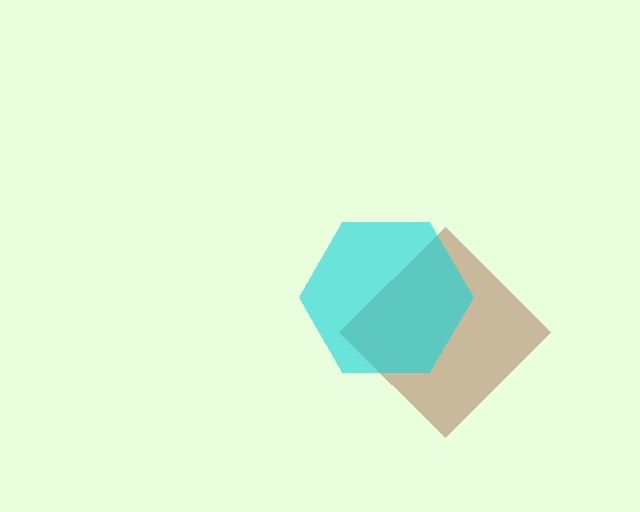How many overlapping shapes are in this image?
There are 2 overlapping shapes in the image.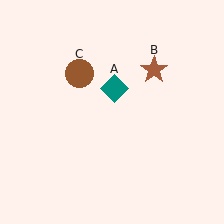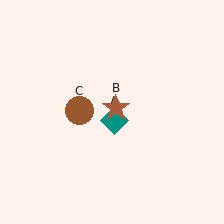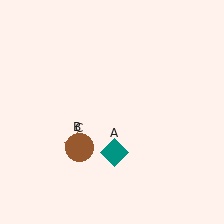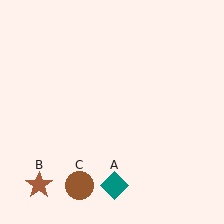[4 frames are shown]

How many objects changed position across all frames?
3 objects changed position: teal diamond (object A), brown star (object B), brown circle (object C).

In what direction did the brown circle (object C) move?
The brown circle (object C) moved down.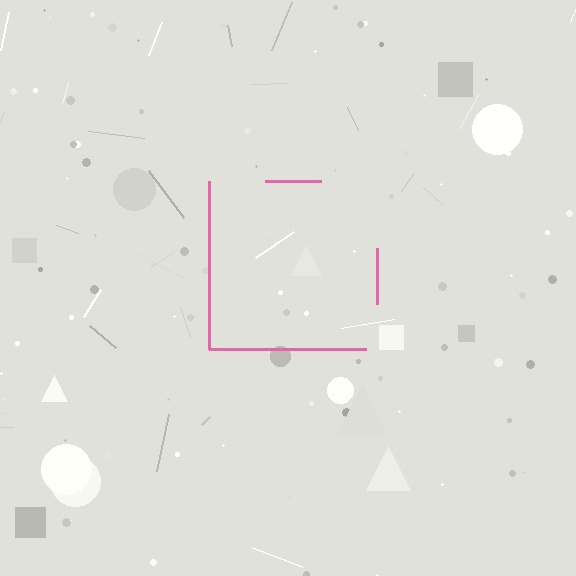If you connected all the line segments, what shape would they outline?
They would outline a square.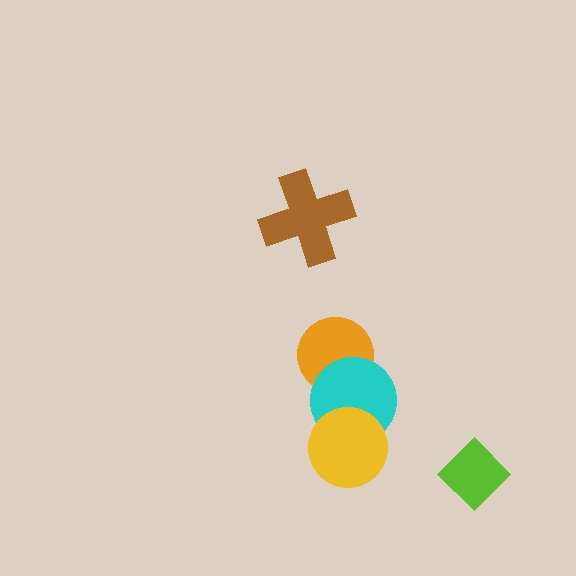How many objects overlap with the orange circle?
1 object overlaps with the orange circle.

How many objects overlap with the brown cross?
0 objects overlap with the brown cross.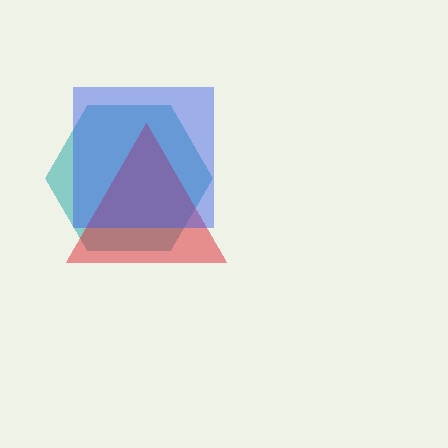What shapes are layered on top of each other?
The layered shapes are: a teal hexagon, a red triangle, a blue square.